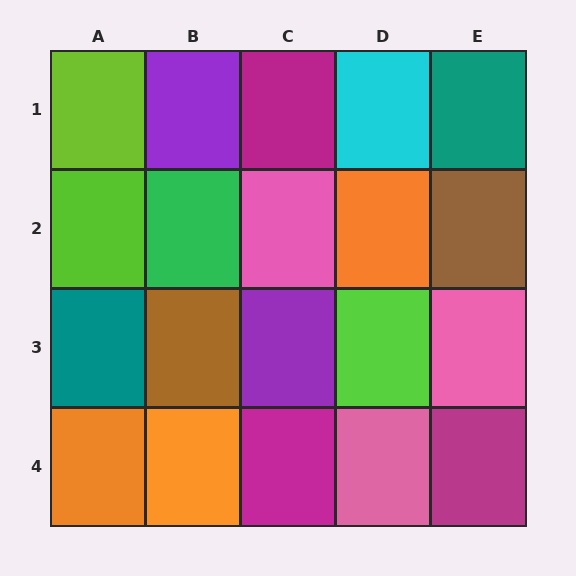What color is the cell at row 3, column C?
Purple.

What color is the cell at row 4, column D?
Pink.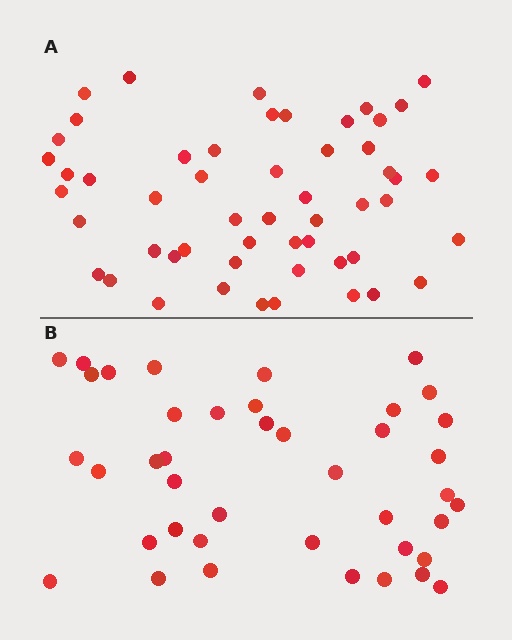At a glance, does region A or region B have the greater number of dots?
Region A (the top region) has more dots.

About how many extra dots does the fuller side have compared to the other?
Region A has roughly 12 or so more dots than region B.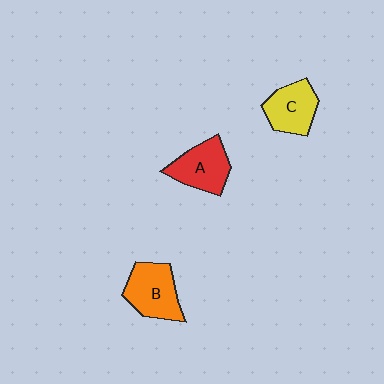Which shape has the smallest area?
Shape C (yellow).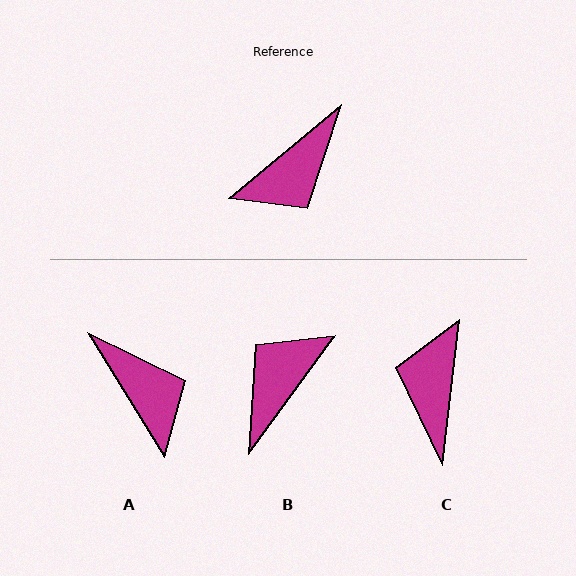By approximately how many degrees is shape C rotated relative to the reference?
Approximately 136 degrees clockwise.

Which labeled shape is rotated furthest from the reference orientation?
B, about 166 degrees away.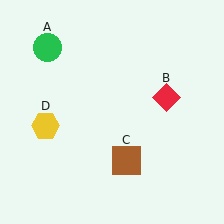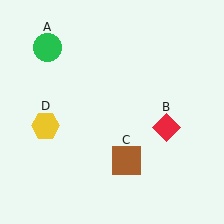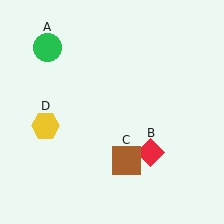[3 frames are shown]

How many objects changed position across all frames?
1 object changed position: red diamond (object B).